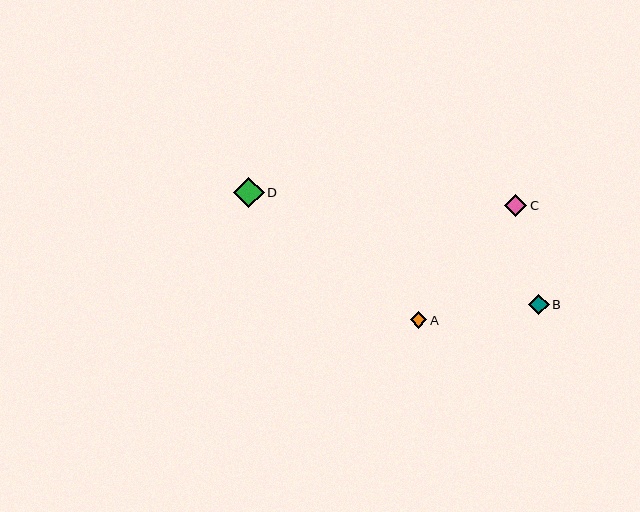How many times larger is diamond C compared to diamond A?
Diamond C is approximately 1.3 times the size of diamond A.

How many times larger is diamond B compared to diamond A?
Diamond B is approximately 1.2 times the size of diamond A.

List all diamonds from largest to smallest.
From largest to smallest: D, C, B, A.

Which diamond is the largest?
Diamond D is the largest with a size of approximately 31 pixels.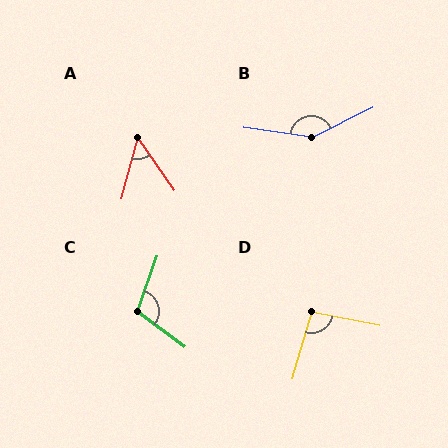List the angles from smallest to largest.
A (50°), D (95°), C (108°), B (145°).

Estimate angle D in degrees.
Approximately 95 degrees.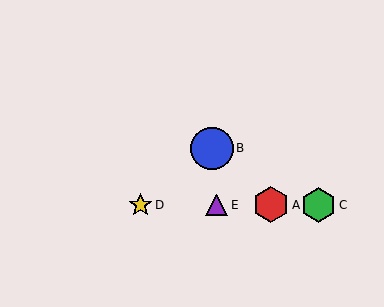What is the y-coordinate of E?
Object E is at y≈205.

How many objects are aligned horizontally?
4 objects (A, C, D, E) are aligned horizontally.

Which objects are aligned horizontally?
Objects A, C, D, E are aligned horizontally.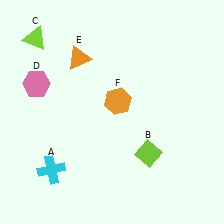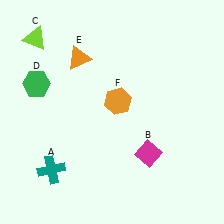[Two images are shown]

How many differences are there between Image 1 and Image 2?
There are 3 differences between the two images.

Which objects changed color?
A changed from cyan to teal. B changed from lime to magenta. D changed from pink to green.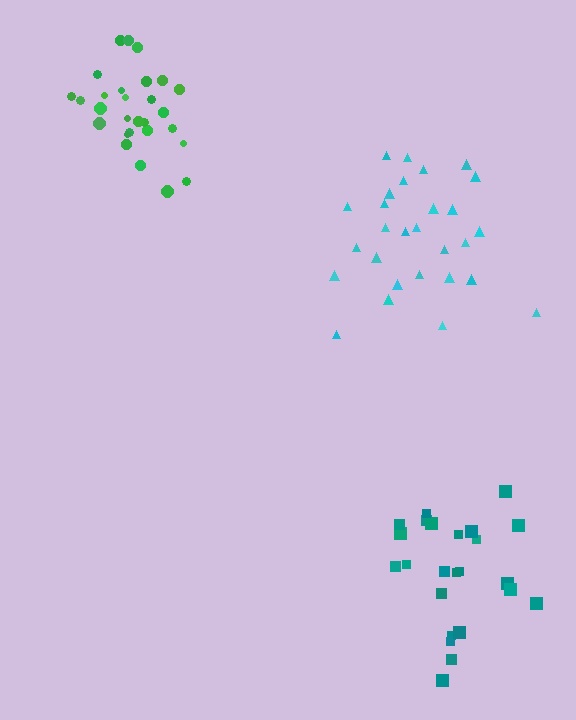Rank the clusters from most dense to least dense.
green, teal, cyan.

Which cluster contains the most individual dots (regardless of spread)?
Green (28).